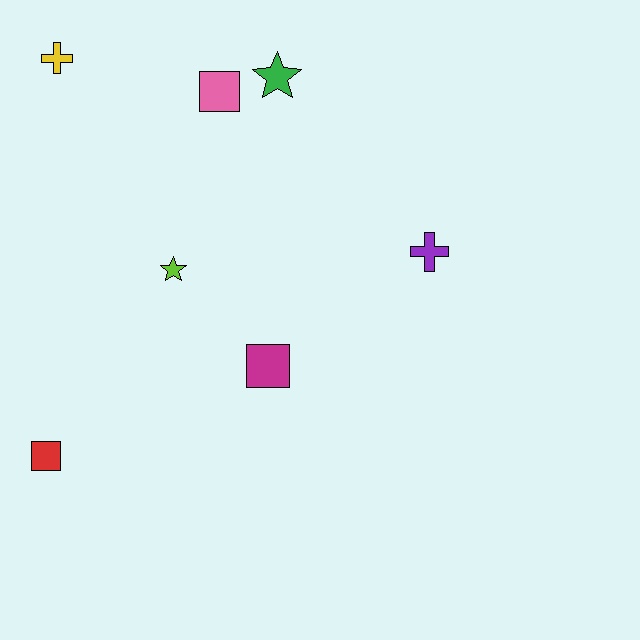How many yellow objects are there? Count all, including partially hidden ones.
There is 1 yellow object.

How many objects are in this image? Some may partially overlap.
There are 7 objects.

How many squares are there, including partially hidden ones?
There are 3 squares.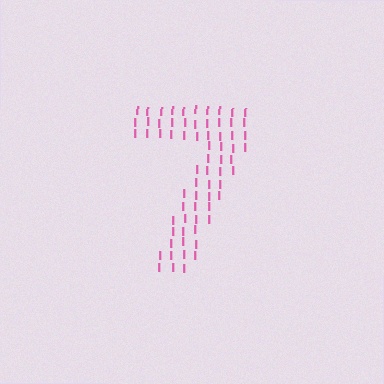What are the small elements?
The small elements are letter I's.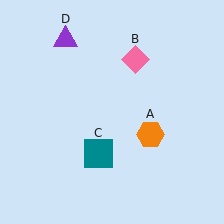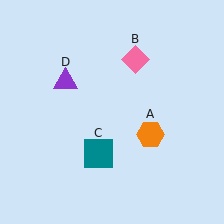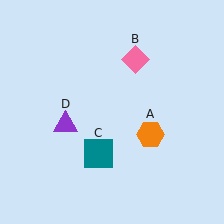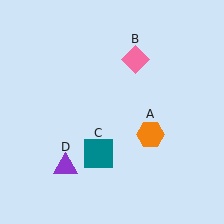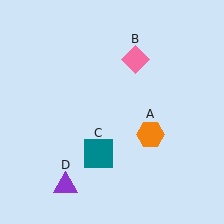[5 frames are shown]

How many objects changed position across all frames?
1 object changed position: purple triangle (object D).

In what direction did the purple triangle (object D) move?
The purple triangle (object D) moved down.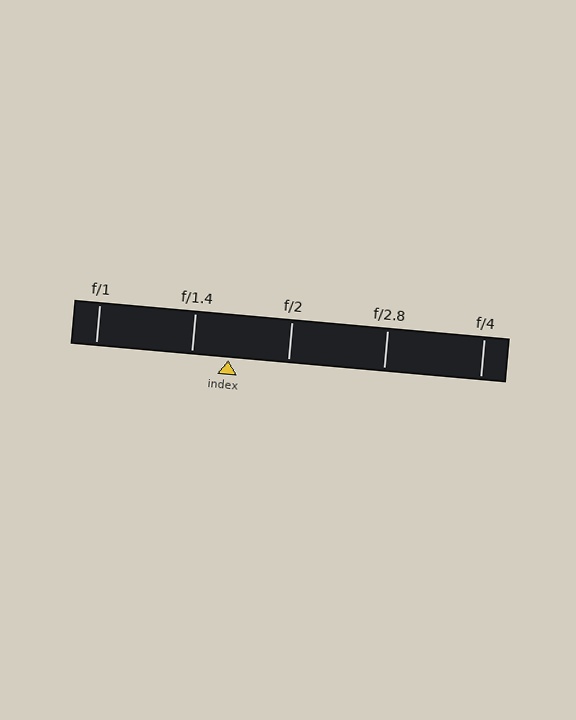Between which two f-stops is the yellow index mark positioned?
The index mark is between f/1.4 and f/2.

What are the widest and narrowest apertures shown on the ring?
The widest aperture shown is f/1 and the narrowest is f/4.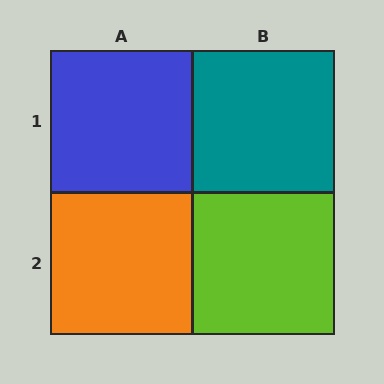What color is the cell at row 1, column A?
Blue.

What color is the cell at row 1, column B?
Teal.